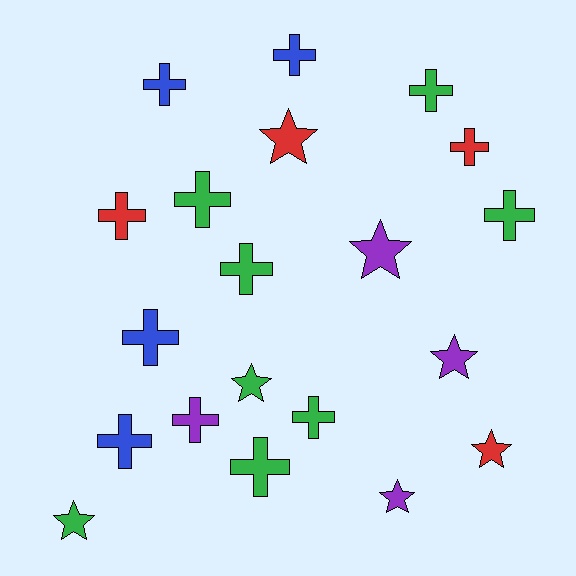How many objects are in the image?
There are 20 objects.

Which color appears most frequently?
Green, with 8 objects.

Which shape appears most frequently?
Cross, with 13 objects.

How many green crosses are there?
There are 6 green crosses.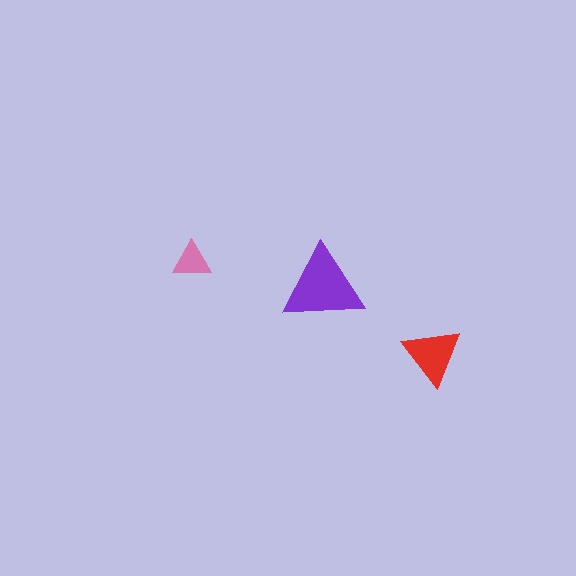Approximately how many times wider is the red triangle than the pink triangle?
About 1.5 times wider.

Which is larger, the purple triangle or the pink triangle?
The purple one.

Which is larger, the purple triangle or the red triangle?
The purple one.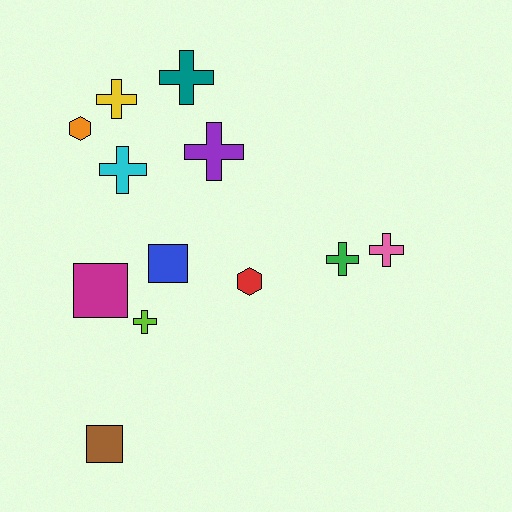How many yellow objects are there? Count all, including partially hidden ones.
There is 1 yellow object.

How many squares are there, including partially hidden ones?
There are 3 squares.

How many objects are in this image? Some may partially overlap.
There are 12 objects.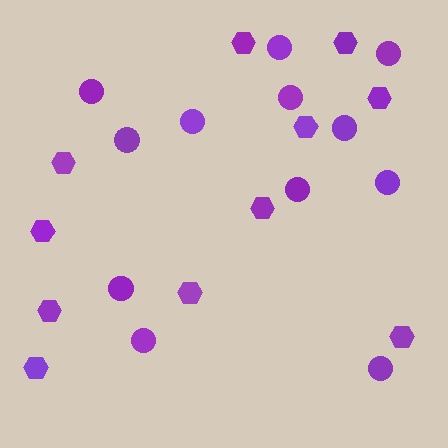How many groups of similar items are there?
There are 2 groups: one group of hexagons (11) and one group of circles (12).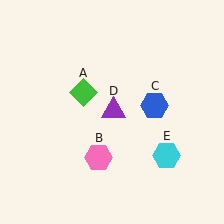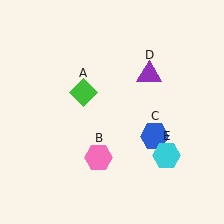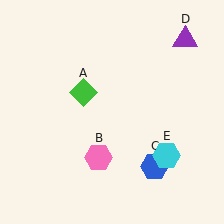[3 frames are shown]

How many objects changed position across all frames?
2 objects changed position: blue hexagon (object C), purple triangle (object D).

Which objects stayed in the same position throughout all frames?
Green diamond (object A) and pink hexagon (object B) and cyan hexagon (object E) remained stationary.